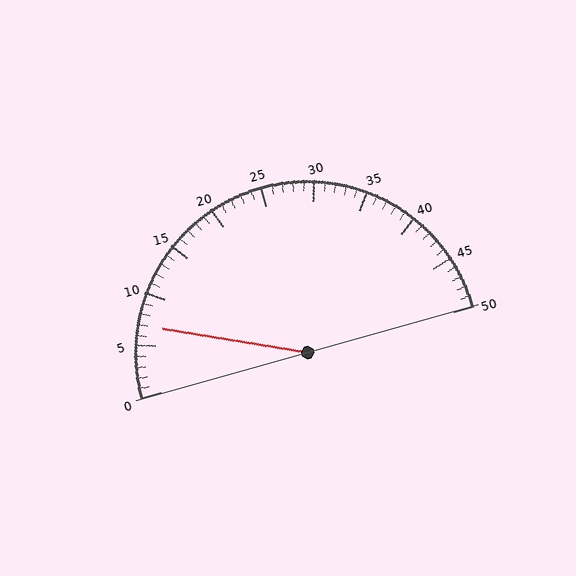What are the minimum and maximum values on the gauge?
The gauge ranges from 0 to 50.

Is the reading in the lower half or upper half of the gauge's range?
The reading is in the lower half of the range (0 to 50).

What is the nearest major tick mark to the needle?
The nearest major tick mark is 5.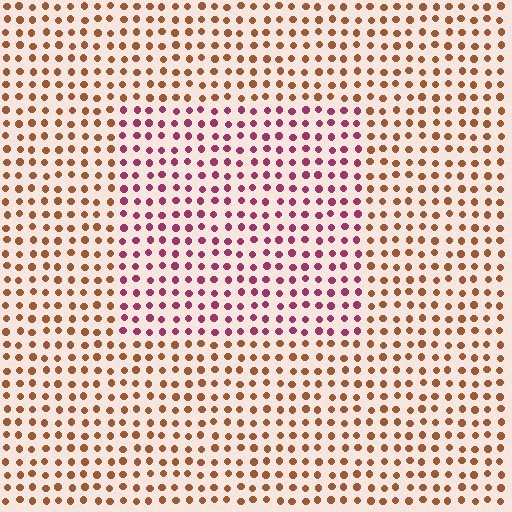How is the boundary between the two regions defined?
The boundary is defined purely by a slight shift in hue (about 54 degrees). Spacing, size, and orientation are identical on both sides.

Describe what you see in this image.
The image is filled with small brown elements in a uniform arrangement. A rectangle-shaped region is visible where the elements are tinted to a slightly different hue, forming a subtle color boundary.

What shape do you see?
I see a rectangle.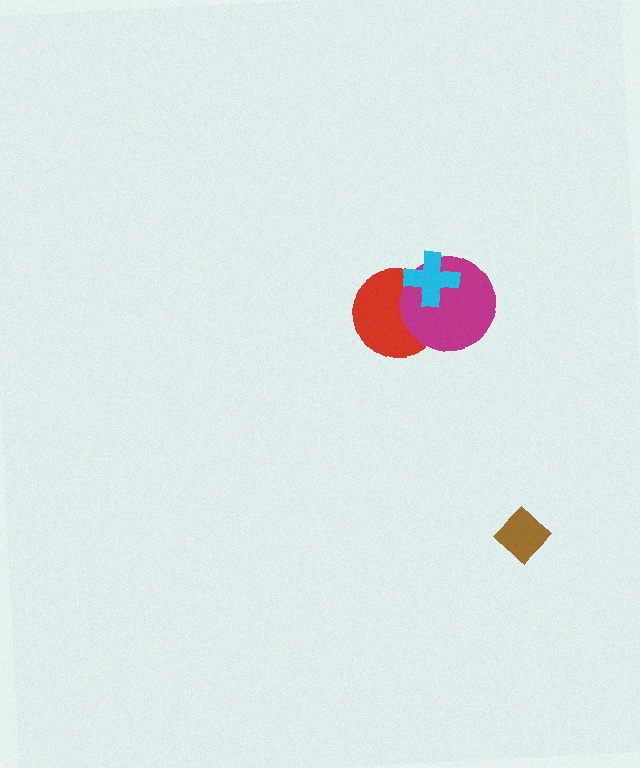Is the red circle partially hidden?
Yes, it is partially covered by another shape.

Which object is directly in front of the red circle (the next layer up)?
The magenta circle is directly in front of the red circle.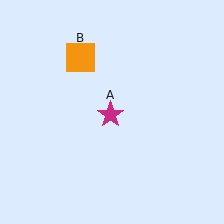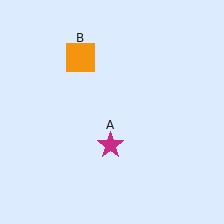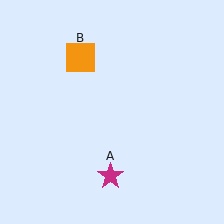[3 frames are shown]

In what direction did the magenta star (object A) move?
The magenta star (object A) moved down.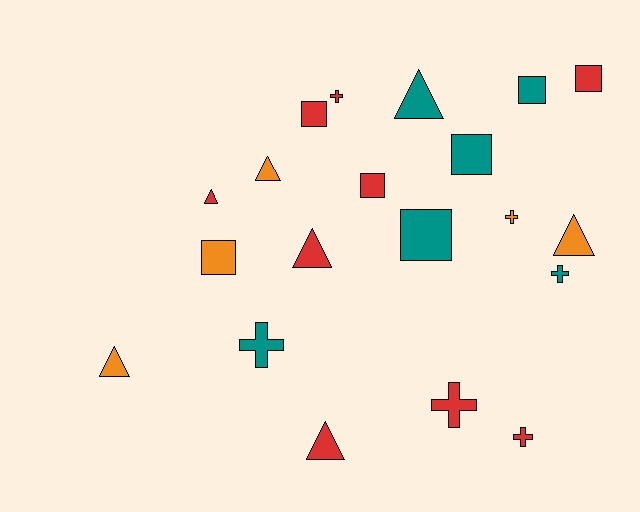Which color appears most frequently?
Red, with 9 objects.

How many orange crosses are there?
There is 1 orange cross.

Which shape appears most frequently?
Square, with 7 objects.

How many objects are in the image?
There are 20 objects.